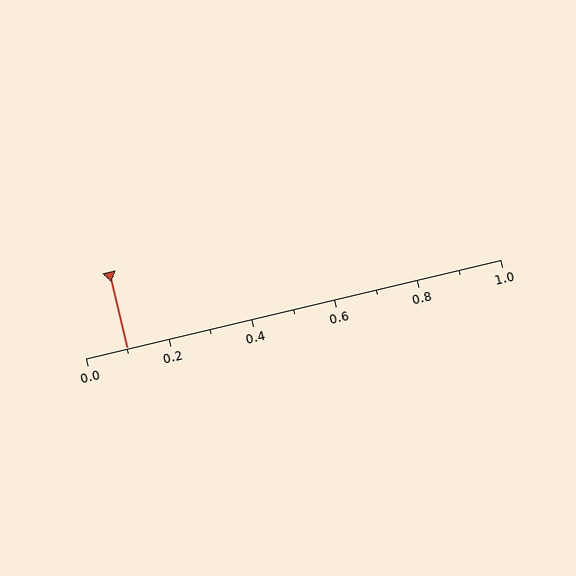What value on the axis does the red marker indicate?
The marker indicates approximately 0.1.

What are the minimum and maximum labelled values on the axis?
The axis runs from 0.0 to 1.0.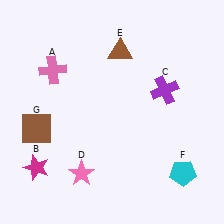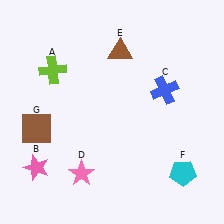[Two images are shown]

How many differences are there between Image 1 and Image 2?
There are 3 differences between the two images.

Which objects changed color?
A changed from pink to lime. B changed from magenta to pink. C changed from purple to blue.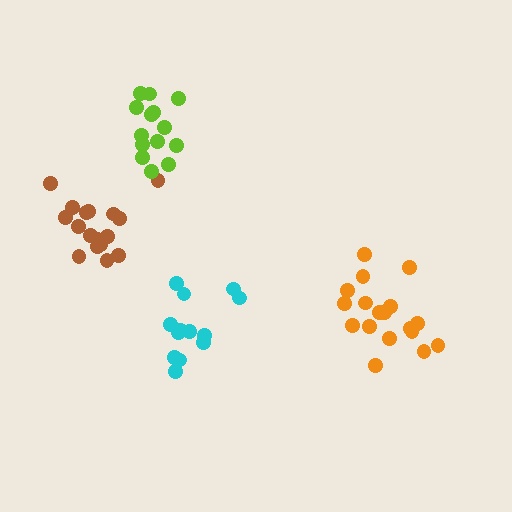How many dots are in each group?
Group 1: 13 dots, Group 2: 18 dots, Group 3: 17 dots, Group 4: 15 dots (63 total).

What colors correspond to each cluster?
The clusters are colored: cyan, orange, brown, lime.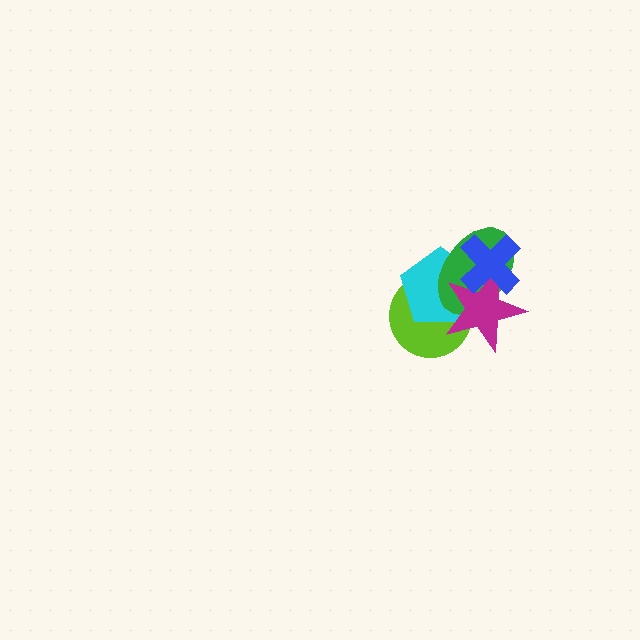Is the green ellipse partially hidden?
Yes, it is partially covered by another shape.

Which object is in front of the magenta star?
The blue cross is in front of the magenta star.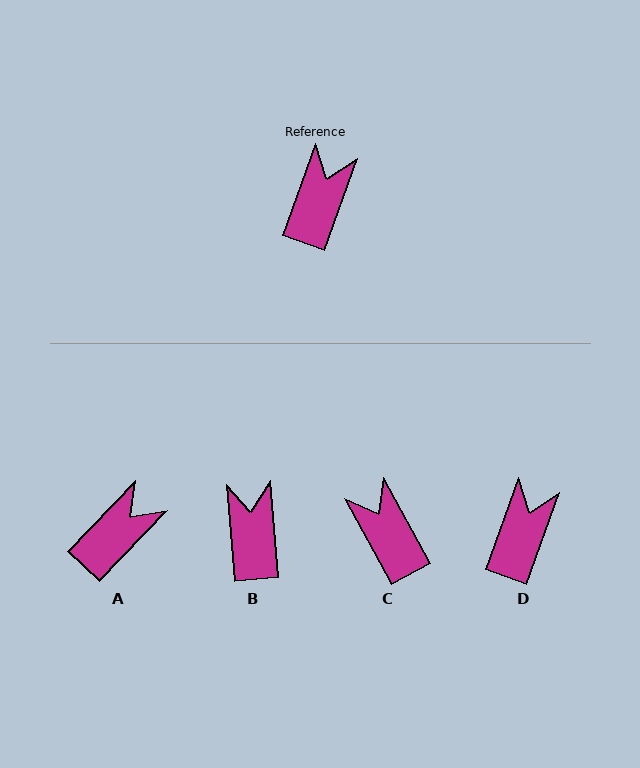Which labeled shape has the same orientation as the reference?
D.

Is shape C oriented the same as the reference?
No, it is off by about 48 degrees.